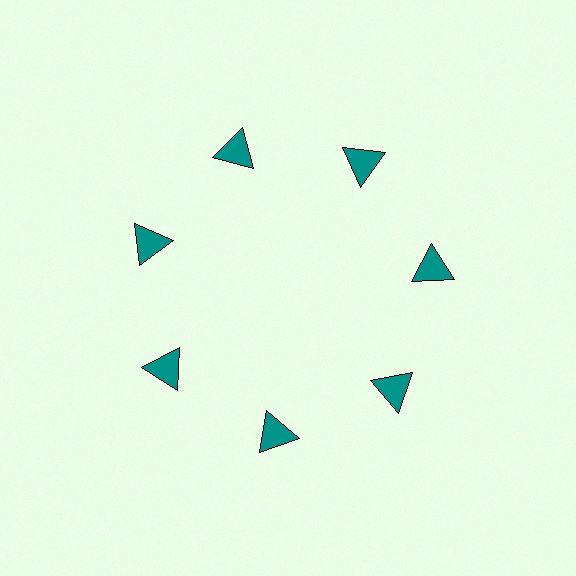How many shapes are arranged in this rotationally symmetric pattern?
There are 7 shapes, arranged in 7 groups of 1.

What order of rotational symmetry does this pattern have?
This pattern has 7-fold rotational symmetry.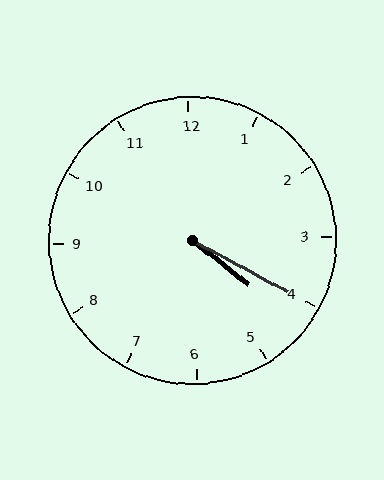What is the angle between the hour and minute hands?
Approximately 10 degrees.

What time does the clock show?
4:20.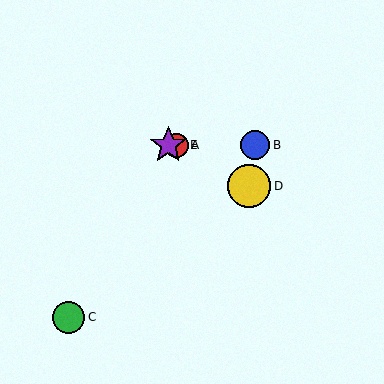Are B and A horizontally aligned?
Yes, both are at y≈145.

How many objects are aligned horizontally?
3 objects (A, B, E) are aligned horizontally.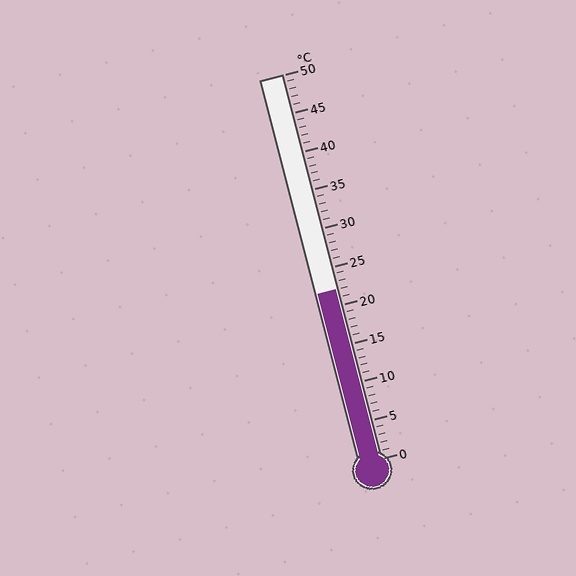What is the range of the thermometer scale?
The thermometer scale ranges from 0°C to 50°C.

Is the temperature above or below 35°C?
The temperature is below 35°C.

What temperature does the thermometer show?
The thermometer shows approximately 22°C.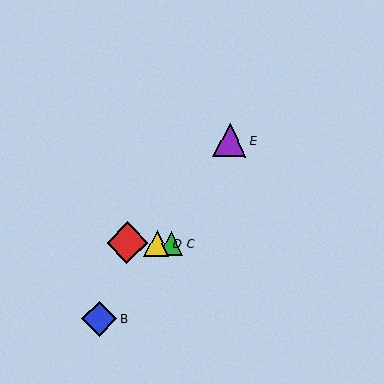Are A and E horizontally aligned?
No, A is at y≈243 and E is at y≈140.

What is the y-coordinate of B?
Object B is at y≈319.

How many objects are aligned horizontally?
3 objects (A, C, D) are aligned horizontally.